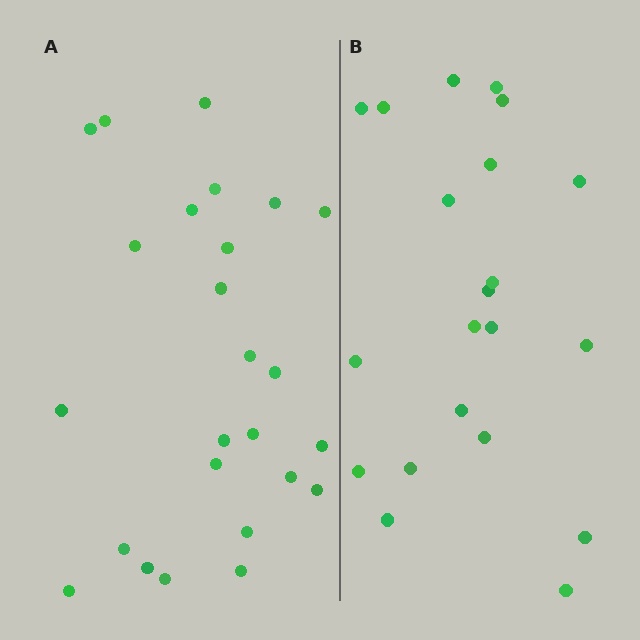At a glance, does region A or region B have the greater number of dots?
Region A (the left region) has more dots.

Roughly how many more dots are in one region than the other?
Region A has about 4 more dots than region B.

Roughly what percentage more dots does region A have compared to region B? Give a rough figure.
About 20% more.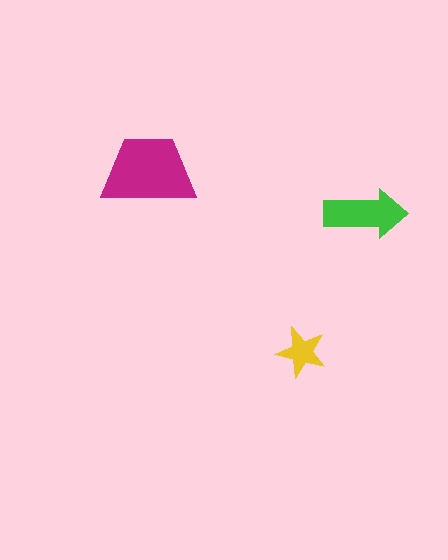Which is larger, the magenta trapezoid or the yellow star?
The magenta trapezoid.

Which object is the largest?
The magenta trapezoid.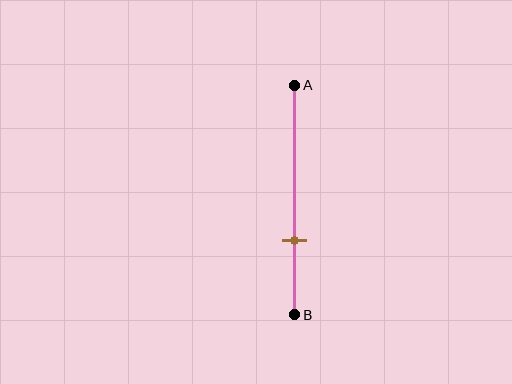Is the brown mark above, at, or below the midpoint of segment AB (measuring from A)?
The brown mark is below the midpoint of segment AB.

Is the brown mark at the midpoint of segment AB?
No, the mark is at about 70% from A, not at the 50% midpoint.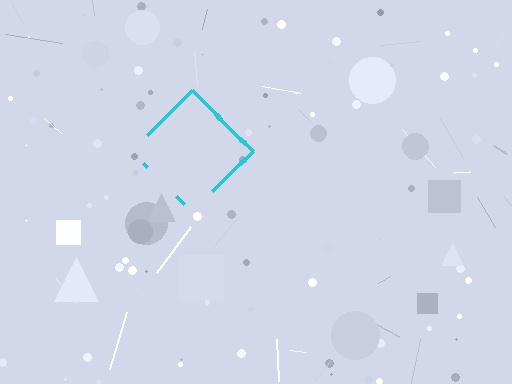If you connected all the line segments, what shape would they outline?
They would outline a diamond.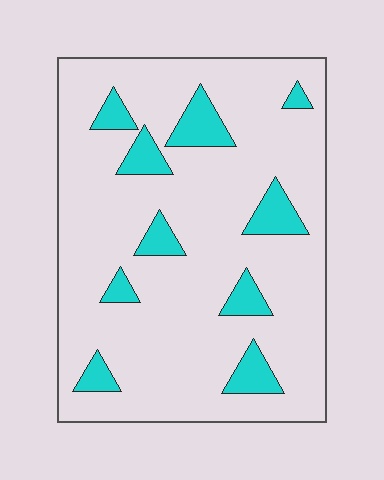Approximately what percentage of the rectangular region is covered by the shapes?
Approximately 15%.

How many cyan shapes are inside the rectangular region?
10.